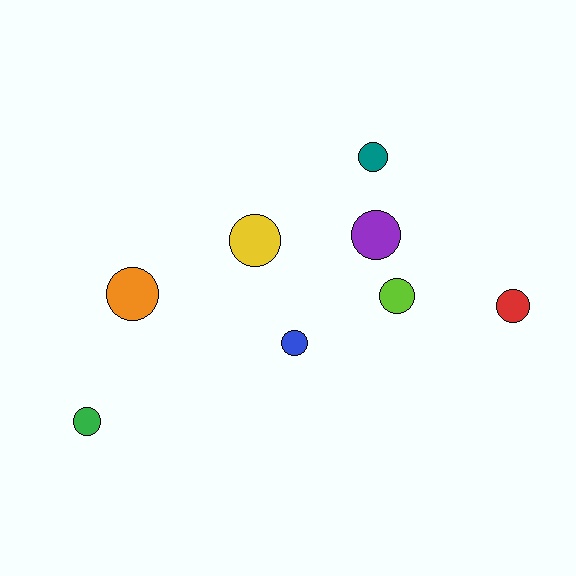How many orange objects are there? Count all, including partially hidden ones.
There is 1 orange object.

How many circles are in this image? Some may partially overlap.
There are 8 circles.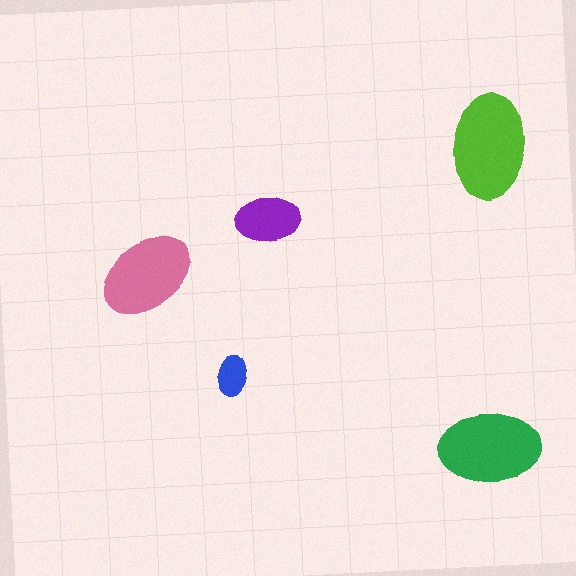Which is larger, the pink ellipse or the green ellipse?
The green one.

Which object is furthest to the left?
The pink ellipse is leftmost.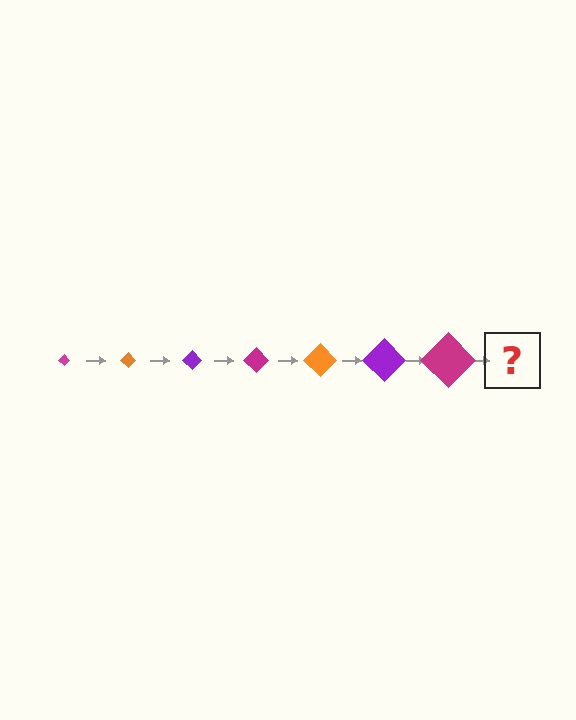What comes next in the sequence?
The next element should be an orange diamond, larger than the previous one.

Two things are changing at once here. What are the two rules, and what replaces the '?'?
The two rules are that the diamond grows larger each step and the color cycles through magenta, orange, and purple. The '?' should be an orange diamond, larger than the previous one.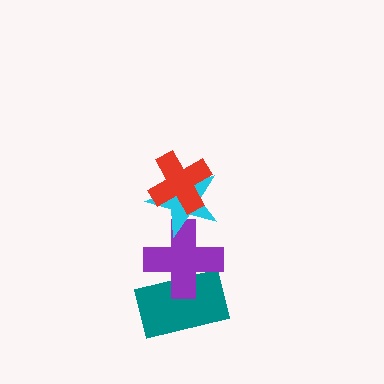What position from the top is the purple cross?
The purple cross is 3rd from the top.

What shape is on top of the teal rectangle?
The purple cross is on top of the teal rectangle.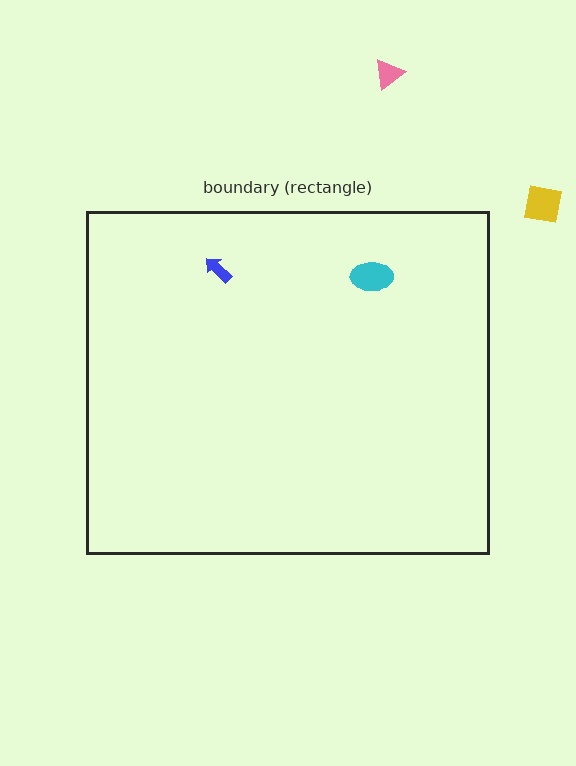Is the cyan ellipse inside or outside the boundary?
Inside.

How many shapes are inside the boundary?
2 inside, 2 outside.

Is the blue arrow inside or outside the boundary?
Inside.